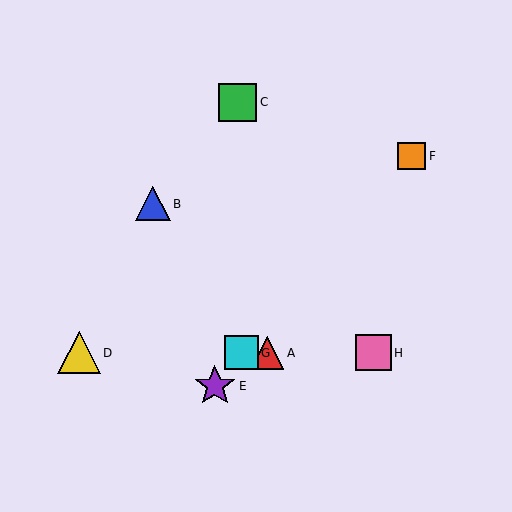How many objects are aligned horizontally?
4 objects (A, D, G, H) are aligned horizontally.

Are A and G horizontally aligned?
Yes, both are at y≈353.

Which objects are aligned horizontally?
Objects A, D, G, H are aligned horizontally.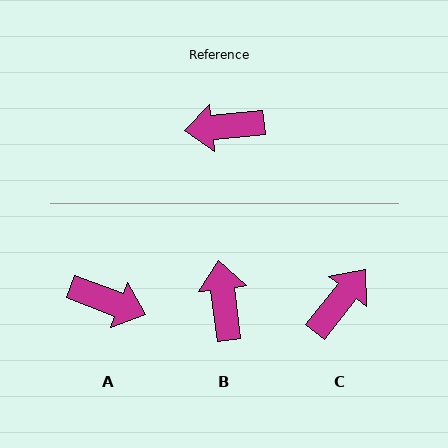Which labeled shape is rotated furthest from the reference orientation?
A, about 153 degrees away.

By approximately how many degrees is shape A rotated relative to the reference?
Approximately 153 degrees counter-clockwise.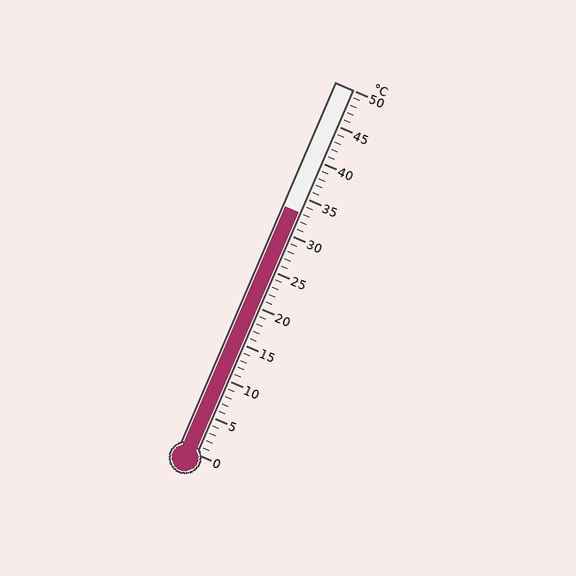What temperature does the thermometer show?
The thermometer shows approximately 33°C.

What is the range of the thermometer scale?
The thermometer scale ranges from 0°C to 50°C.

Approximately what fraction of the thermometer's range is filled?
The thermometer is filled to approximately 65% of its range.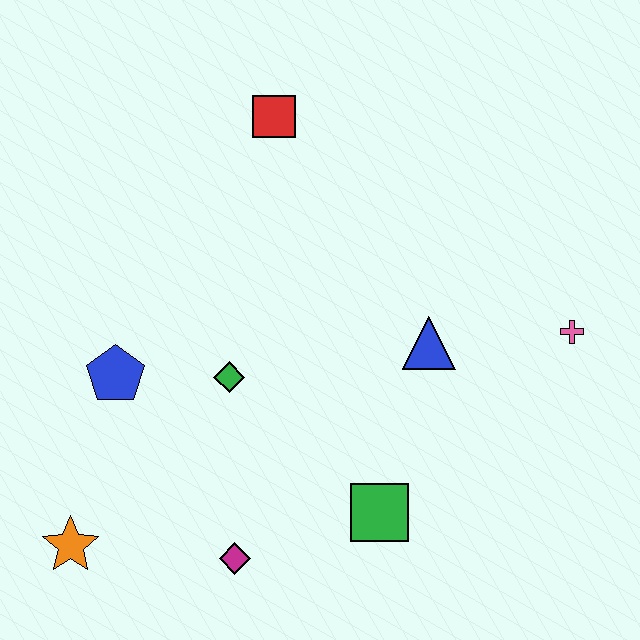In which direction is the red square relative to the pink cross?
The red square is to the left of the pink cross.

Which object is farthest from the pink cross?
The orange star is farthest from the pink cross.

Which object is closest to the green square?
The magenta diamond is closest to the green square.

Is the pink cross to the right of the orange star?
Yes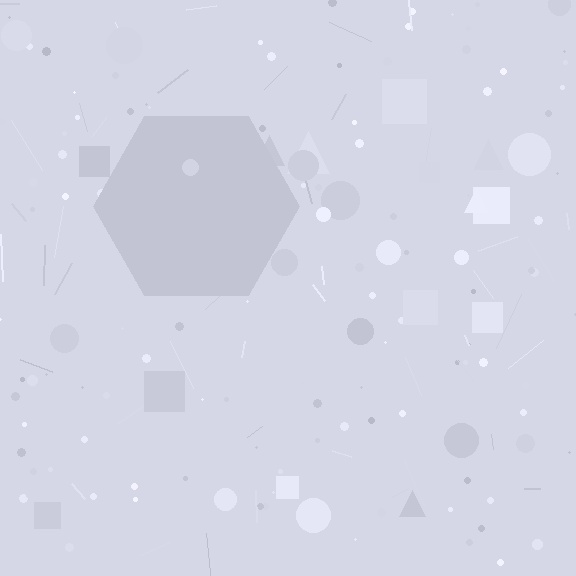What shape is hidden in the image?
A hexagon is hidden in the image.